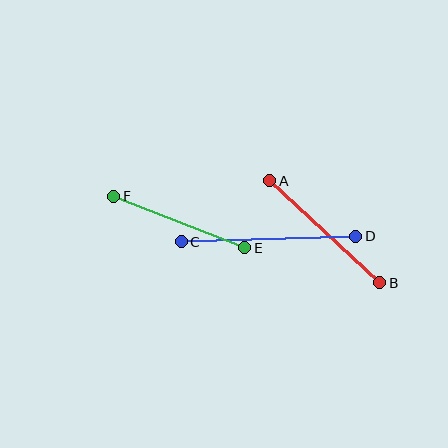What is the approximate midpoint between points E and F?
The midpoint is at approximately (179, 222) pixels.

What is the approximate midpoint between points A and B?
The midpoint is at approximately (325, 232) pixels.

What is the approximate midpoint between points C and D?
The midpoint is at approximately (269, 239) pixels.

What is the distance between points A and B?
The distance is approximately 150 pixels.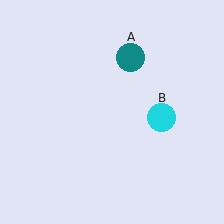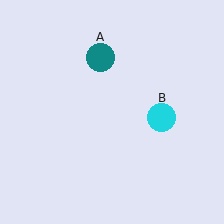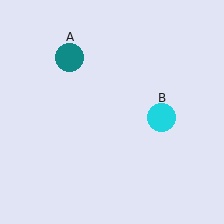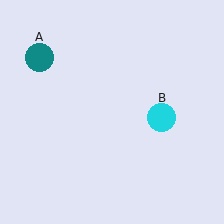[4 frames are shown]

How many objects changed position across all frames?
1 object changed position: teal circle (object A).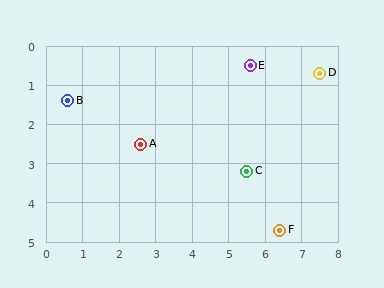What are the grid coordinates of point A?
Point A is at approximately (2.6, 2.5).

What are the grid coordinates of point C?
Point C is at approximately (5.5, 3.2).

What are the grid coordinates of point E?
Point E is at approximately (5.6, 0.5).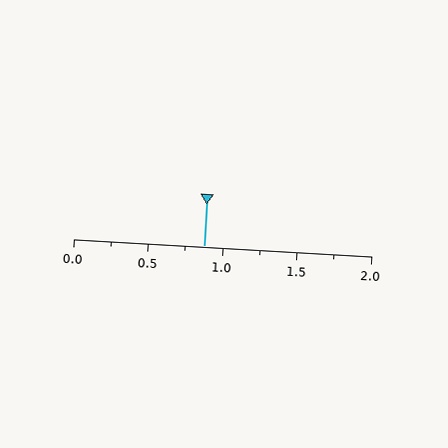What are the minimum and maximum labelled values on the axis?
The axis runs from 0.0 to 2.0.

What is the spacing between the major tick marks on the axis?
The major ticks are spaced 0.5 apart.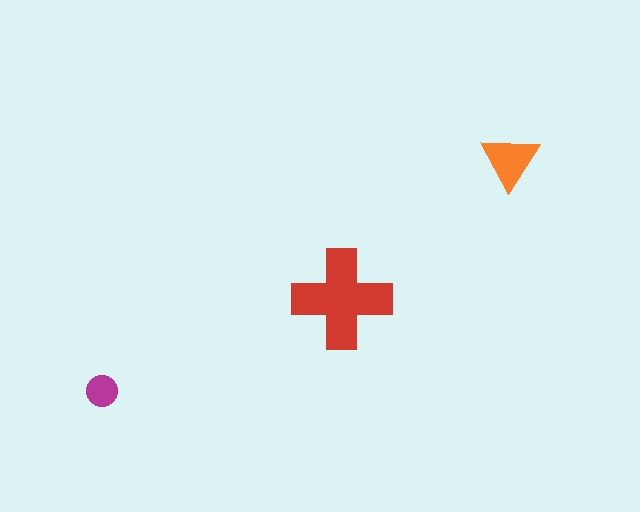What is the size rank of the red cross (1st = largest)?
1st.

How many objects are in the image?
There are 3 objects in the image.